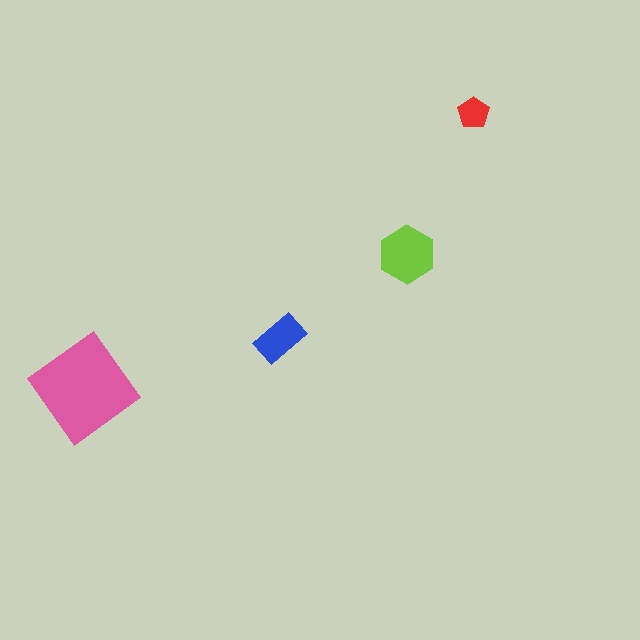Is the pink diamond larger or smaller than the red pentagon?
Larger.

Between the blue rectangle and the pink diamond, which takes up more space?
The pink diamond.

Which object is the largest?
The pink diamond.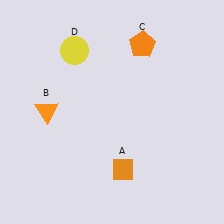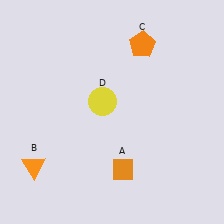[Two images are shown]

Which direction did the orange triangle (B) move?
The orange triangle (B) moved down.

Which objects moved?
The objects that moved are: the orange triangle (B), the yellow circle (D).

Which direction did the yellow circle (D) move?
The yellow circle (D) moved down.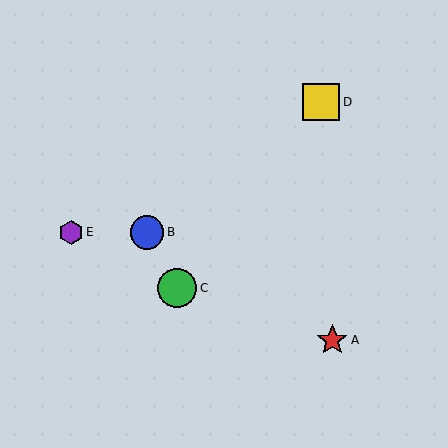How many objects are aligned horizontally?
2 objects (B, E) are aligned horizontally.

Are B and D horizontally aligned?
No, B is at y≈232 and D is at y≈102.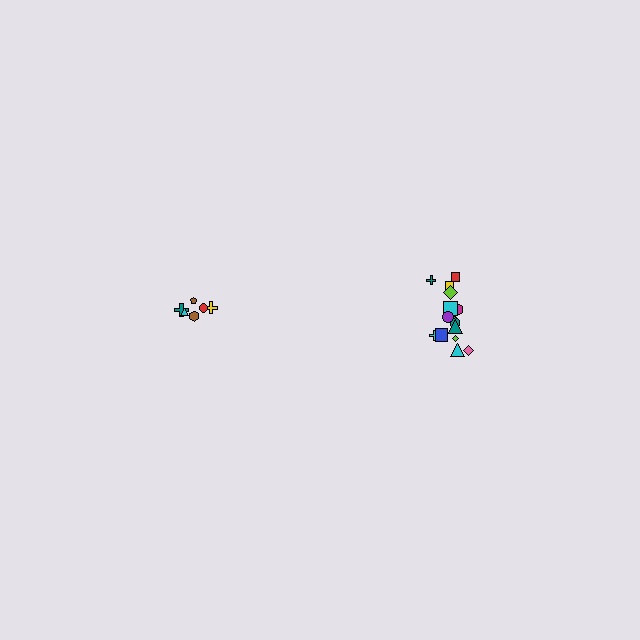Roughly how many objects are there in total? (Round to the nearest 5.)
Roughly 20 objects in total.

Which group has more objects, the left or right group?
The right group.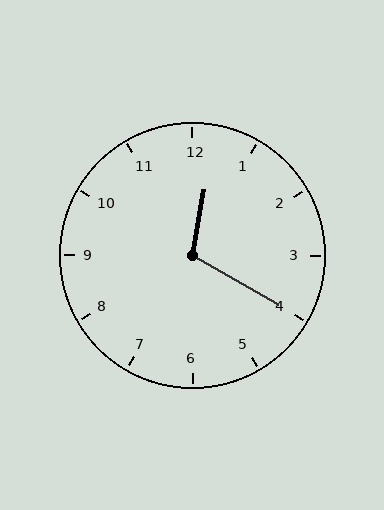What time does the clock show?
12:20.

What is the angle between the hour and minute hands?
Approximately 110 degrees.